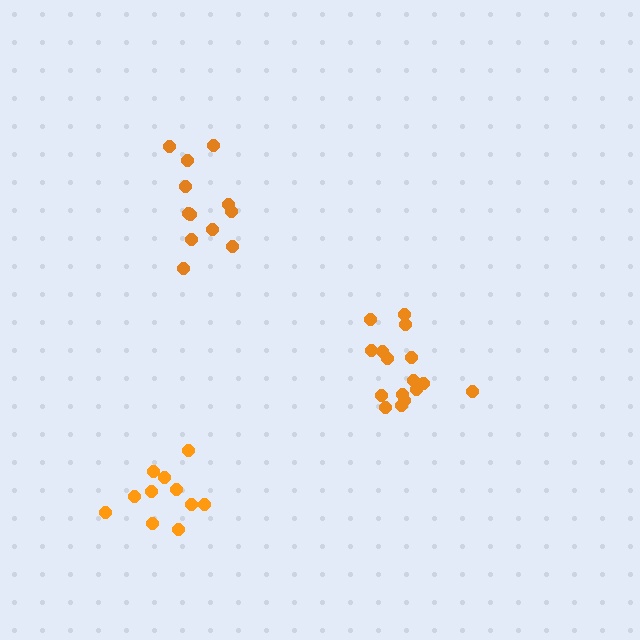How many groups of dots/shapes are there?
There are 3 groups.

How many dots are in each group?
Group 1: 12 dots, Group 2: 16 dots, Group 3: 11 dots (39 total).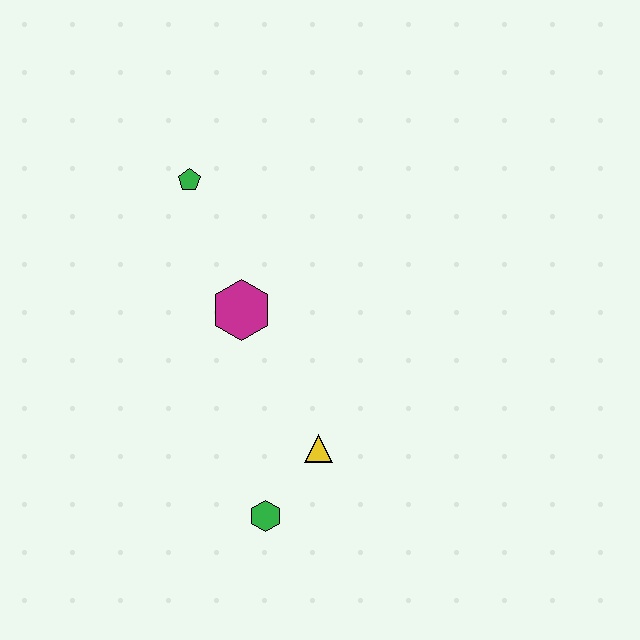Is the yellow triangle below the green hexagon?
No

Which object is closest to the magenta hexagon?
The green pentagon is closest to the magenta hexagon.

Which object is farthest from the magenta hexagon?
The green hexagon is farthest from the magenta hexagon.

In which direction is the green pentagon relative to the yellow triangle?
The green pentagon is above the yellow triangle.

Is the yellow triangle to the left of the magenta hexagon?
No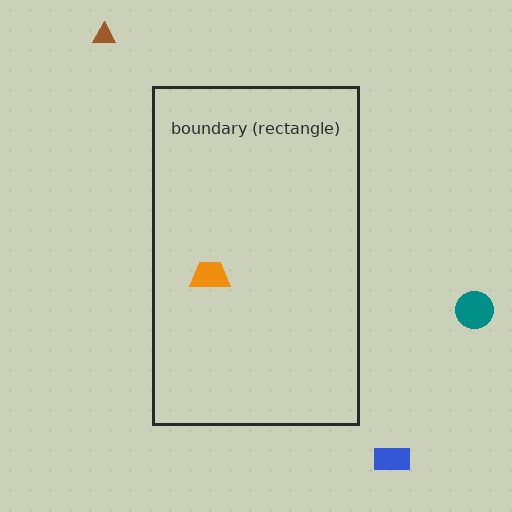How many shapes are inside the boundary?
1 inside, 3 outside.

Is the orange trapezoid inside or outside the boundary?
Inside.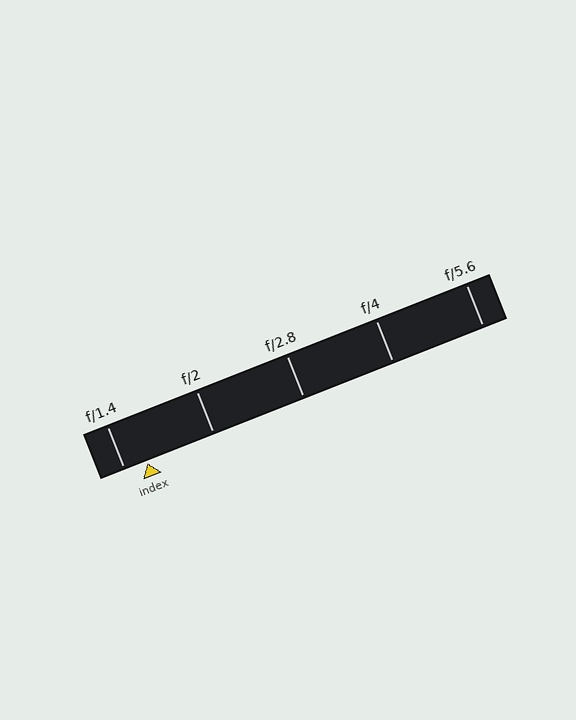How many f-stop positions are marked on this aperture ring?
There are 5 f-stop positions marked.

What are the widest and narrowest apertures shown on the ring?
The widest aperture shown is f/1.4 and the narrowest is f/5.6.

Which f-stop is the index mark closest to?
The index mark is closest to f/1.4.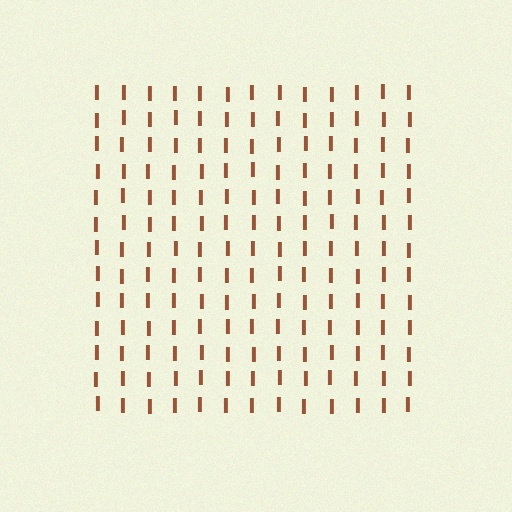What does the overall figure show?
The overall figure shows a square.